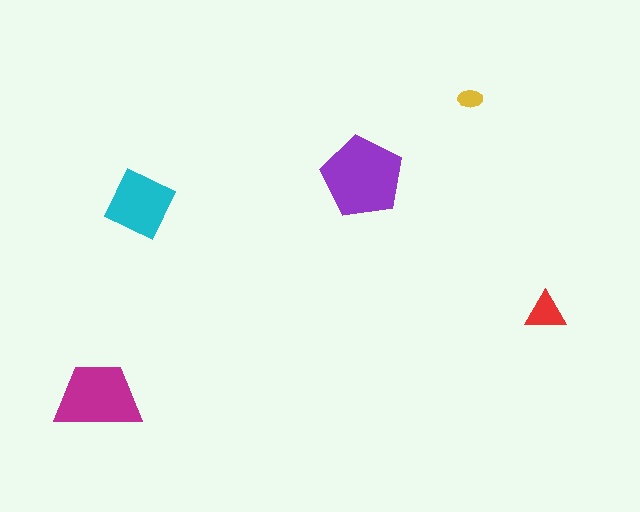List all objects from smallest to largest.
The yellow ellipse, the red triangle, the cyan square, the magenta trapezoid, the purple pentagon.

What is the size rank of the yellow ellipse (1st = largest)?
5th.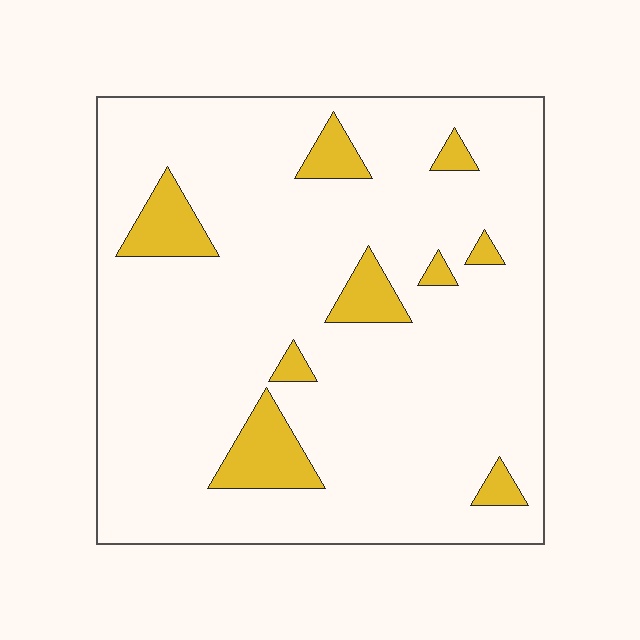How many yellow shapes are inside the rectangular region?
9.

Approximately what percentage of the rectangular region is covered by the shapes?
Approximately 10%.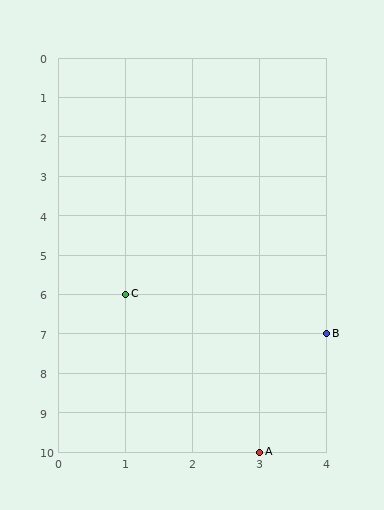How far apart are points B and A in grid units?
Points B and A are 1 column and 3 rows apart (about 3.2 grid units diagonally).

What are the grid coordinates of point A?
Point A is at grid coordinates (3, 10).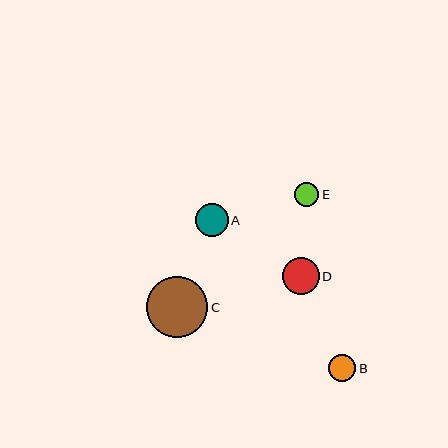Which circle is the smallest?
Circle E is the smallest with a size of approximately 24 pixels.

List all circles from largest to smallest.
From largest to smallest: C, D, A, B, E.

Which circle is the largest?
Circle C is the largest with a size of approximately 61 pixels.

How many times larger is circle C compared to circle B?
Circle C is approximately 2.3 times the size of circle B.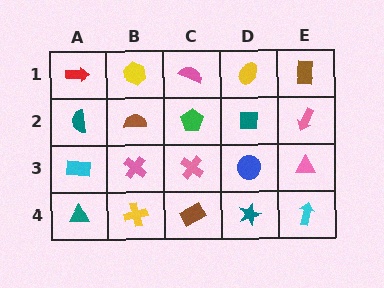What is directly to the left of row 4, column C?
A yellow cross.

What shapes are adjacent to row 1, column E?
A pink arrow (row 2, column E), a yellow ellipse (row 1, column D).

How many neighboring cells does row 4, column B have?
3.